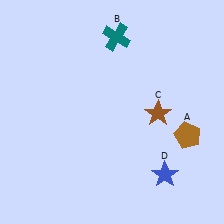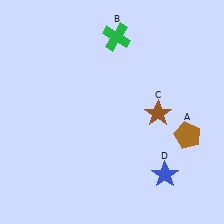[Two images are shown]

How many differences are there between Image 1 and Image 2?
There is 1 difference between the two images.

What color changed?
The cross (B) changed from teal in Image 1 to green in Image 2.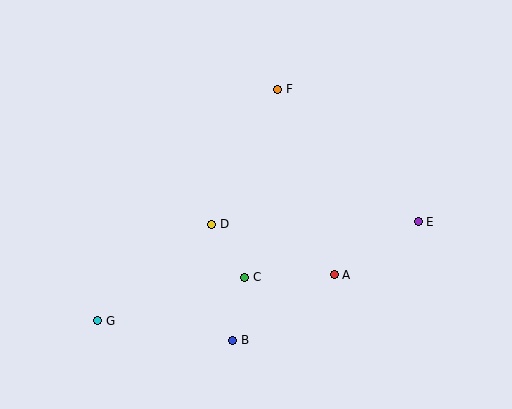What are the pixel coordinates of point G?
Point G is at (98, 321).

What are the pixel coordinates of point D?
Point D is at (212, 224).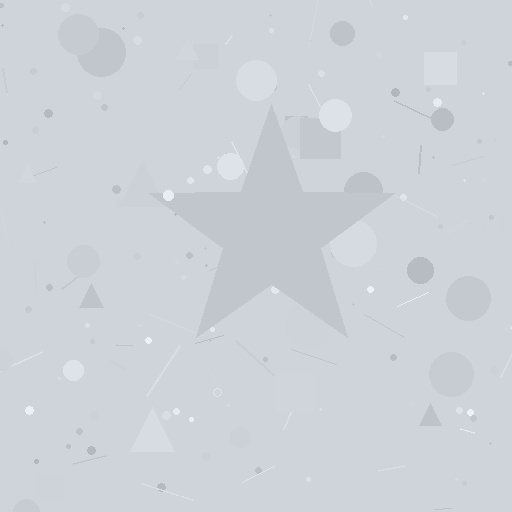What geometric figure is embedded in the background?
A star is embedded in the background.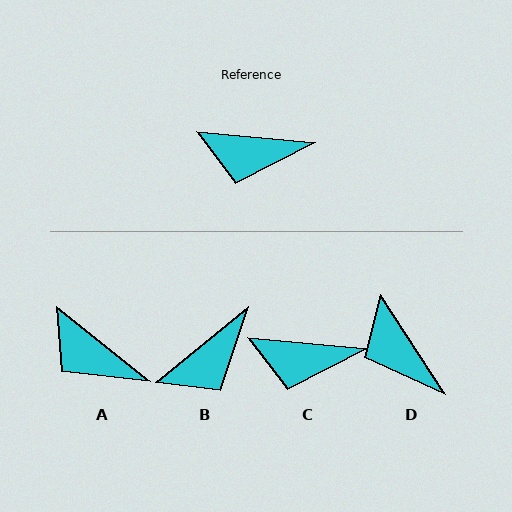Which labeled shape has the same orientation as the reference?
C.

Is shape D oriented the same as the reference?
No, it is off by about 52 degrees.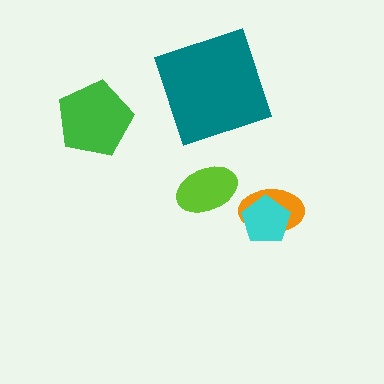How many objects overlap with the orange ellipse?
1 object overlaps with the orange ellipse.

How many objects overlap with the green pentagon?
0 objects overlap with the green pentagon.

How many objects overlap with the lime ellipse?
0 objects overlap with the lime ellipse.